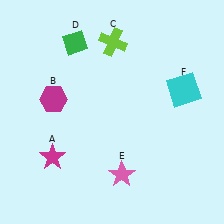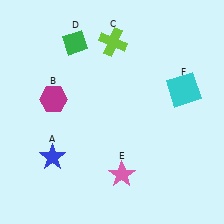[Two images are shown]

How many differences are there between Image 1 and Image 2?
There is 1 difference between the two images.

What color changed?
The star (A) changed from magenta in Image 1 to blue in Image 2.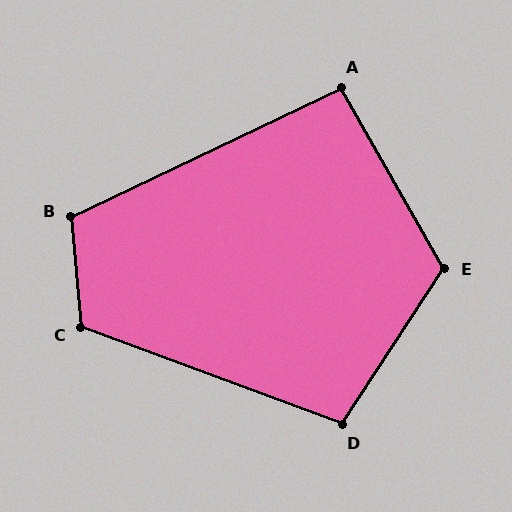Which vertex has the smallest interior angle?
A, at approximately 94 degrees.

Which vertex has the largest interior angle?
E, at approximately 117 degrees.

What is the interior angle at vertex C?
Approximately 115 degrees (obtuse).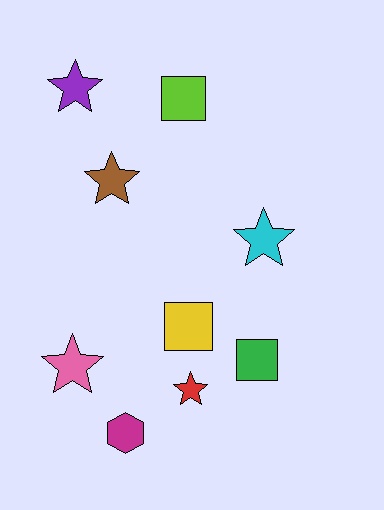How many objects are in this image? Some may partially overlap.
There are 9 objects.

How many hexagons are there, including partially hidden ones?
There is 1 hexagon.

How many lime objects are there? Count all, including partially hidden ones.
There is 1 lime object.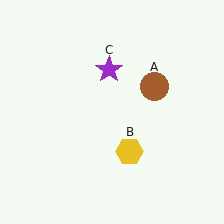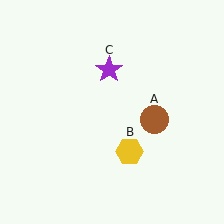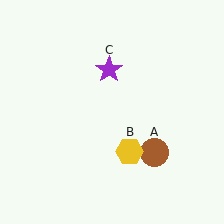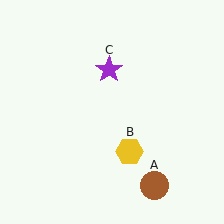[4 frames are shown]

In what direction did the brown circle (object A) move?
The brown circle (object A) moved down.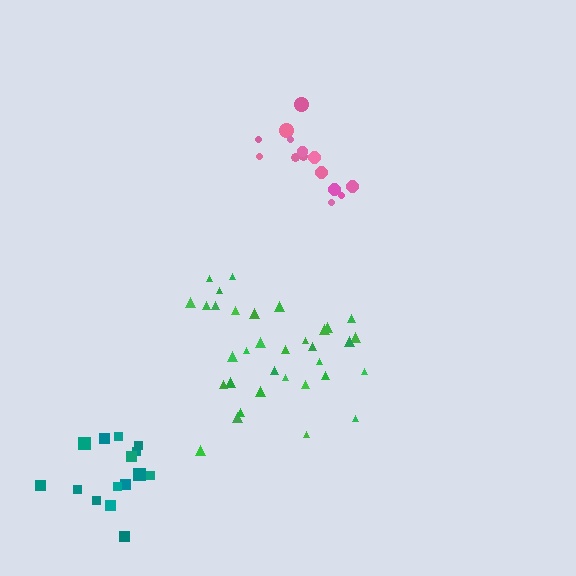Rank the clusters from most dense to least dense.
pink, teal, green.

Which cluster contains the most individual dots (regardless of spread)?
Green (34).